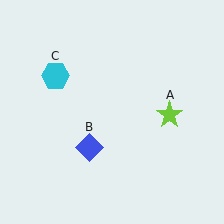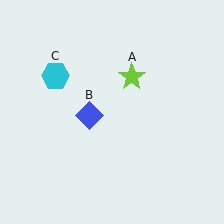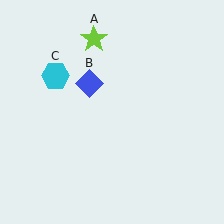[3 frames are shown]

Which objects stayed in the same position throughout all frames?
Cyan hexagon (object C) remained stationary.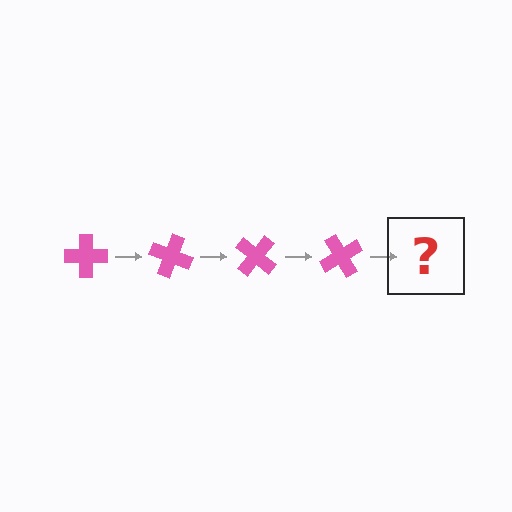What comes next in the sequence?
The next element should be a pink cross rotated 80 degrees.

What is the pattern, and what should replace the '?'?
The pattern is that the cross rotates 20 degrees each step. The '?' should be a pink cross rotated 80 degrees.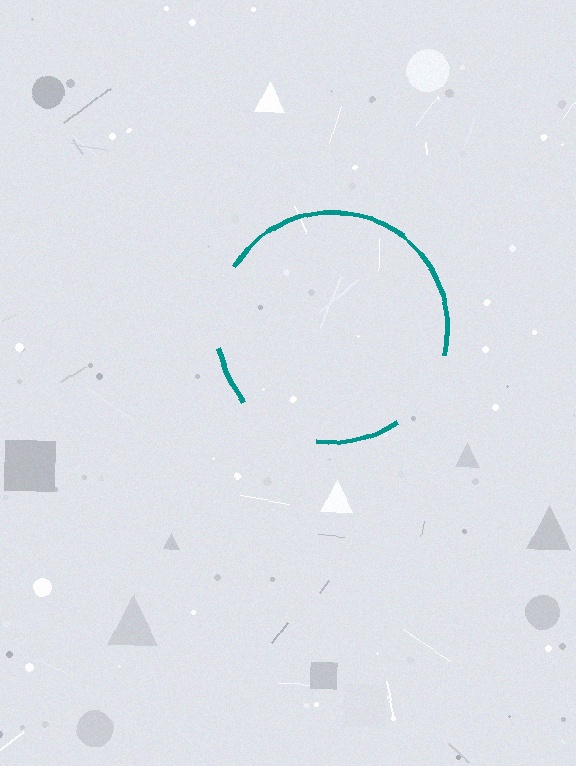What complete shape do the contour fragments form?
The contour fragments form a circle.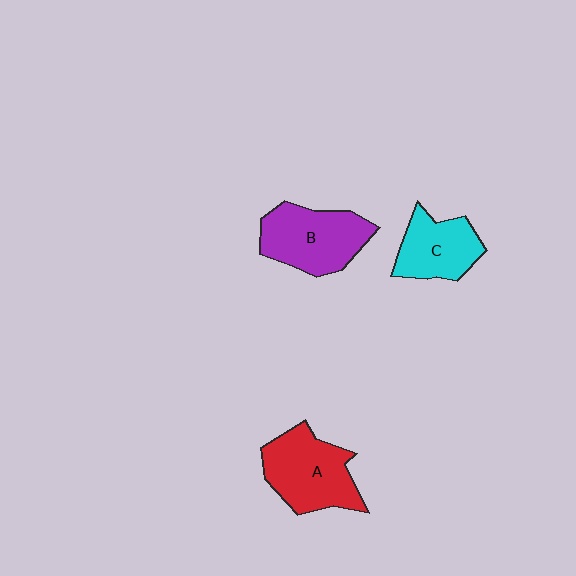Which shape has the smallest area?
Shape C (cyan).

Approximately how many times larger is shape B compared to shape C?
Approximately 1.3 times.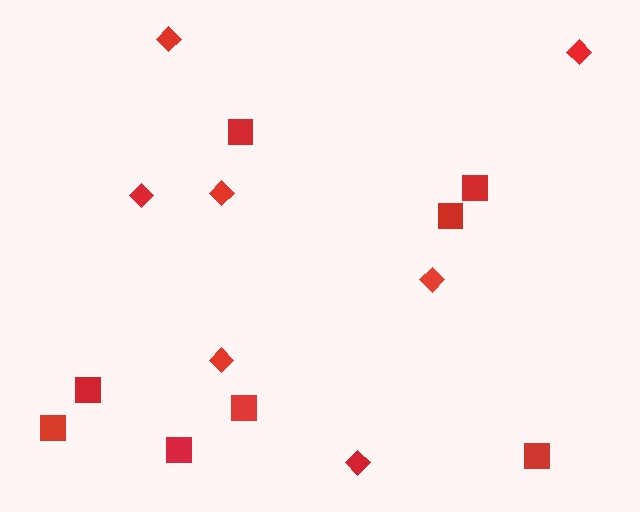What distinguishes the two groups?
There are 2 groups: one group of squares (8) and one group of diamonds (7).